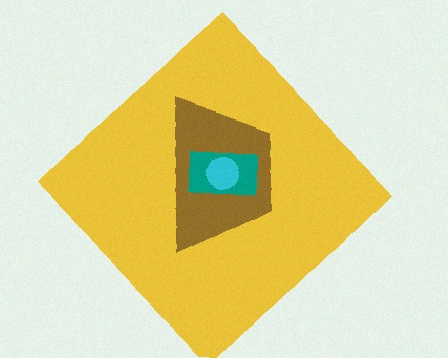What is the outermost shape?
The yellow diamond.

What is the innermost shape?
The cyan circle.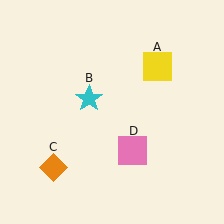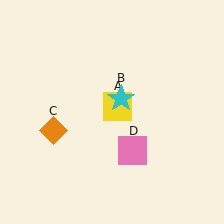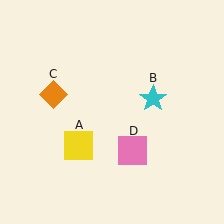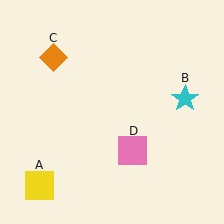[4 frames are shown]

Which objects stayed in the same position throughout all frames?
Pink square (object D) remained stationary.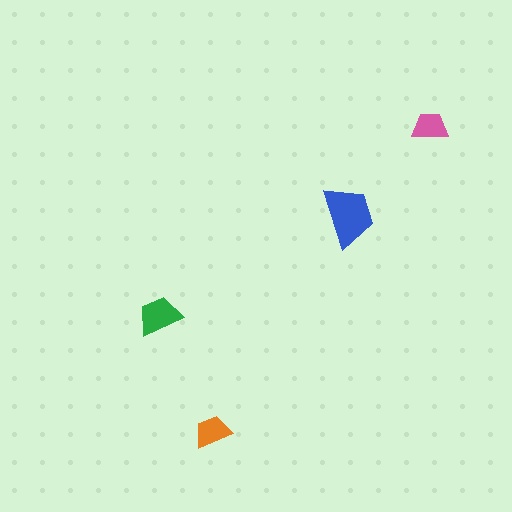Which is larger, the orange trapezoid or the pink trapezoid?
The orange one.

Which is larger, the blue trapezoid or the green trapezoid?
The blue one.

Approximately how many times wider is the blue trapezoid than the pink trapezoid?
About 1.5 times wider.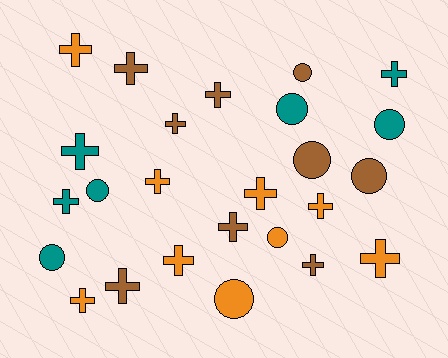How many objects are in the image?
There are 25 objects.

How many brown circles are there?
There are 3 brown circles.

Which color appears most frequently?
Orange, with 9 objects.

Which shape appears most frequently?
Cross, with 16 objects.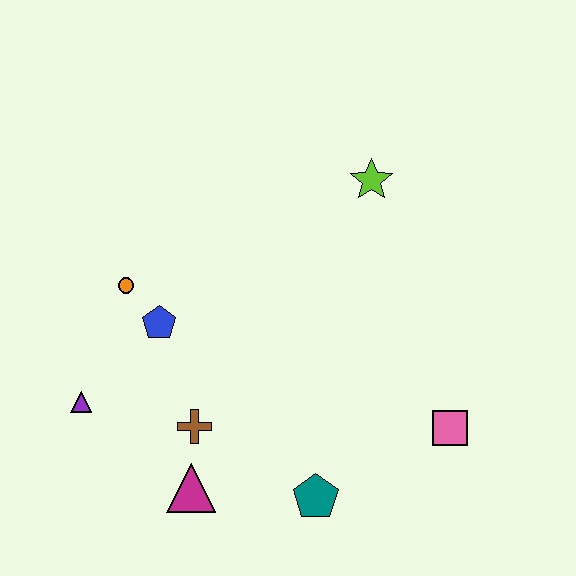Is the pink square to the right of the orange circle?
Yes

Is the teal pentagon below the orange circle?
Yes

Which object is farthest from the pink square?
The purple triangle is farthest from the pink square.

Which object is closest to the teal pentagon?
The magenta triangle is closest to the teal pentagon.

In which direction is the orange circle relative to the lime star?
The orange circle is to the left of the lime star.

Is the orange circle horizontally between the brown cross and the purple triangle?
Yes